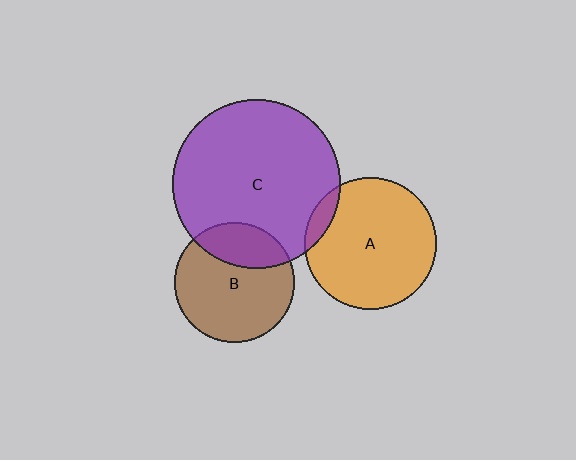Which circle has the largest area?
Circle C (purple).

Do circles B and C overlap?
Yes.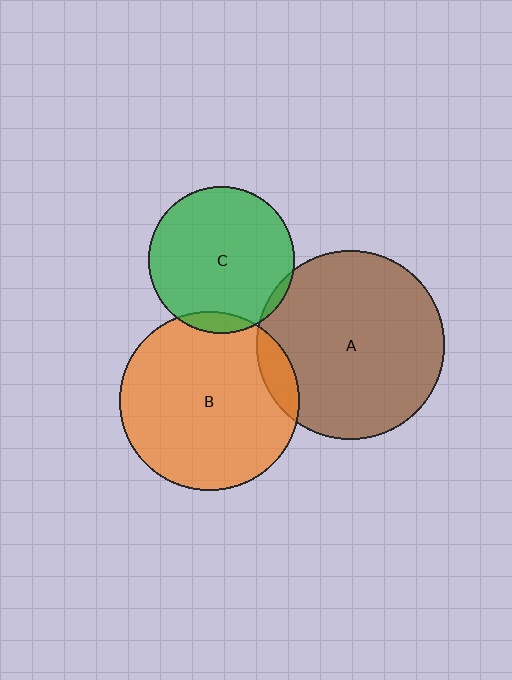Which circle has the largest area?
Circle A (brown).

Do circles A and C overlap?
Yes.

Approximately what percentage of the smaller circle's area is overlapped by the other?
Approximately 5%.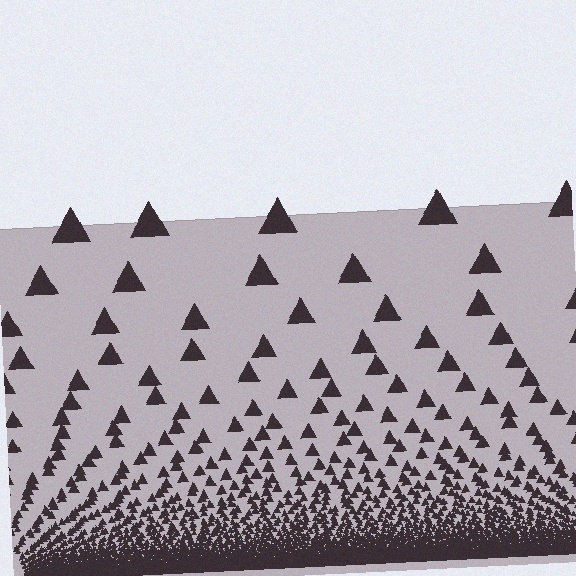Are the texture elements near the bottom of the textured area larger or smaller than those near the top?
Smaller. The gradient is inverted — elements near the bottom are smaller and denser.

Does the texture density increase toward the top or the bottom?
Density increases toward the bottom.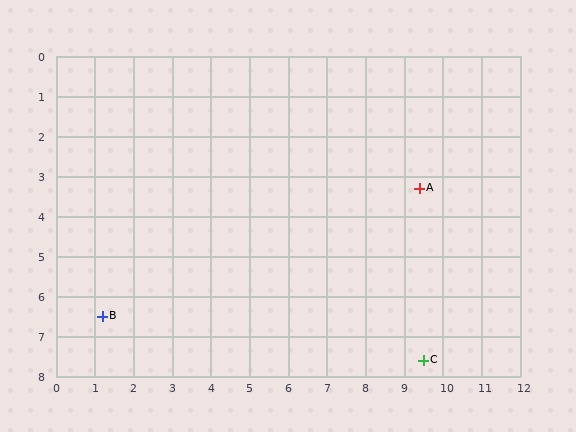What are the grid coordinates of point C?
Point C is at approximately (9.5, 7.6).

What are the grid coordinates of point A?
Point A is at approximately (9.4, 3.3).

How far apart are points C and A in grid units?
Points C and A are about 4.3 grid units apart.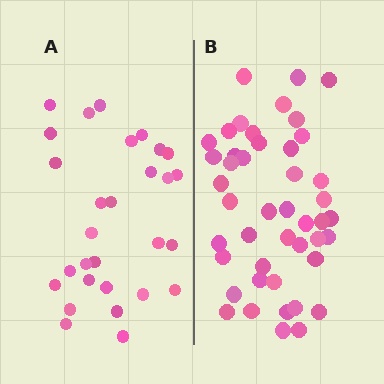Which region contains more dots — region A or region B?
Region B (the right region) has more dots.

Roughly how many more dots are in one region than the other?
Region B has approximately 15 more dots than region A.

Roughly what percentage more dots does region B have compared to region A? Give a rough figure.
About 55% more.